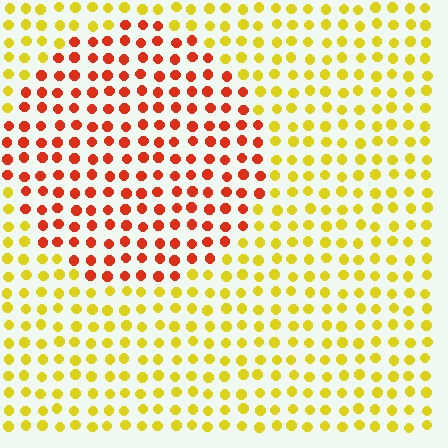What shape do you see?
I see a circle.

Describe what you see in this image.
The image is filled with small yellow elements in a uniform arrangement. A circle-shaped region is visible where the elements are tinted to a slightly different hue, forming a subtle color boundary.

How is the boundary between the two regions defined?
The boundary is defined purely by a slight shift in hue (about 50 degrees). Spacing, size, and orientation are identical on both sides.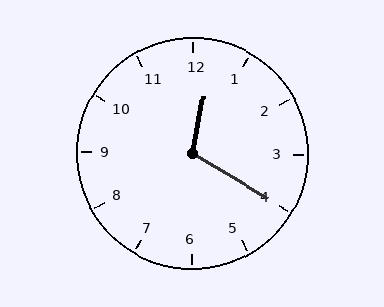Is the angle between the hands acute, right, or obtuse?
It is obtuse.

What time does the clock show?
12:20.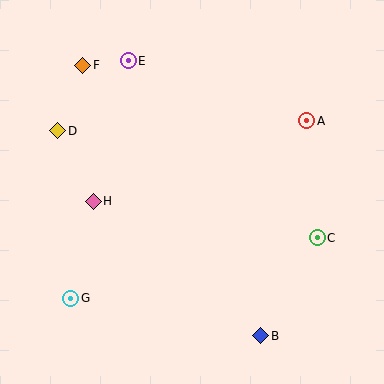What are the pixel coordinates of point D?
Point D is at (58, 131).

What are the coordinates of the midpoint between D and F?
The midpoint between D and F is at (70, 98).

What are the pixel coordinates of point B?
Point B is at (261, 336).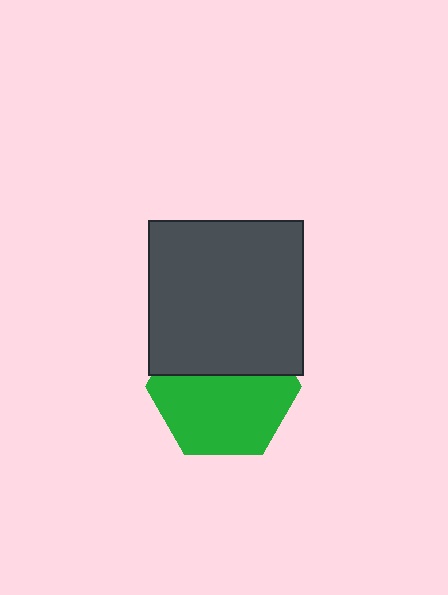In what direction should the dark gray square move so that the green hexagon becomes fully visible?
The dark gray square should move up. That is the shortest direction to clear the overlap and leave the green hexagon fully visible.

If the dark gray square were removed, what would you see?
You would see the complete green hexagon.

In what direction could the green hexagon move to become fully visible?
The green hexagon could move down. That would shift it out from behind the dark gray square entirely.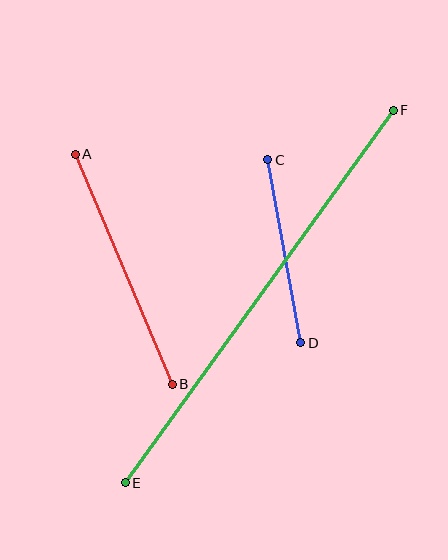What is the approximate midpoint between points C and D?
The midpoint is at approximately (284, 251) pixels.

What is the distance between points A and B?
The distance is approximately 250 pixels.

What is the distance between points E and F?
The distance is approximately 459 pixels.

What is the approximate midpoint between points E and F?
The midpoint is at approximately (259, 297) pixels.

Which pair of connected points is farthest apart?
Points E and F are farthest apart.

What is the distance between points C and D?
The distance is approximately 186 pixels.